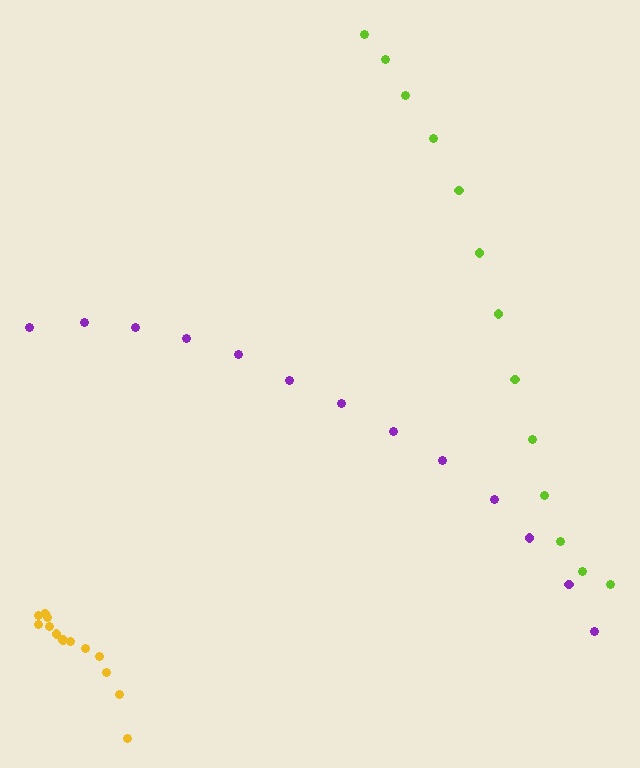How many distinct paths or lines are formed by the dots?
There are 3 distinct paths.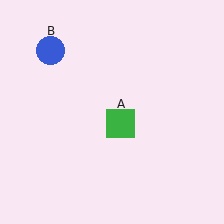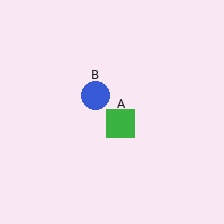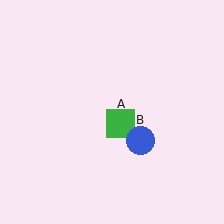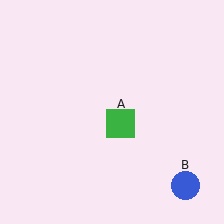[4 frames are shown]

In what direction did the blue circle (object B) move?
The blue circle (object B) moved down and to the right.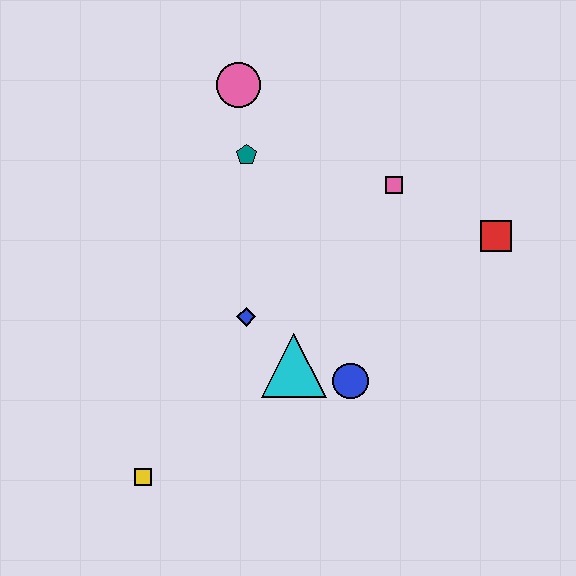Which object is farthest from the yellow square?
The red square is farthest from the yellow square.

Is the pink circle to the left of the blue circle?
Yes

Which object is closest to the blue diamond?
The cyan triangle is closest to the blue diamond.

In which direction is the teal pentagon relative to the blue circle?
The teal pentagon is above the blue circle.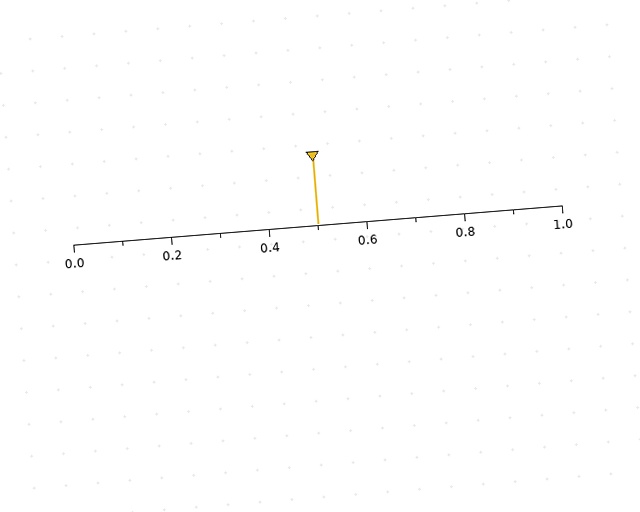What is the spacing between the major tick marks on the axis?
The major ticks are spaced 0.2 apart.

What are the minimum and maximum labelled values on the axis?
The axis runs from 0.0 to 1.0.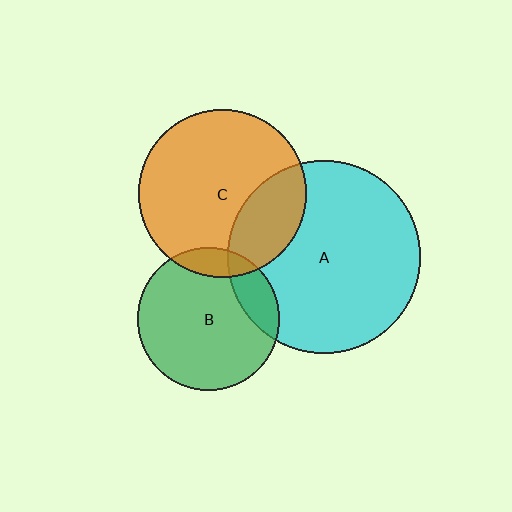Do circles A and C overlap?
Yes.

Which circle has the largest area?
Circle A (cyan).